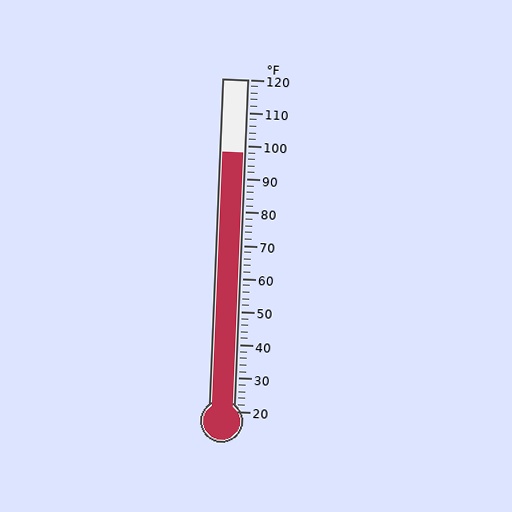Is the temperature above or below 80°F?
The temperature is above 80°F.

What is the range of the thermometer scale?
The thermometer scale ranges from 20°F to 120°F.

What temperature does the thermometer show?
The thermometer shows approximately 98°F.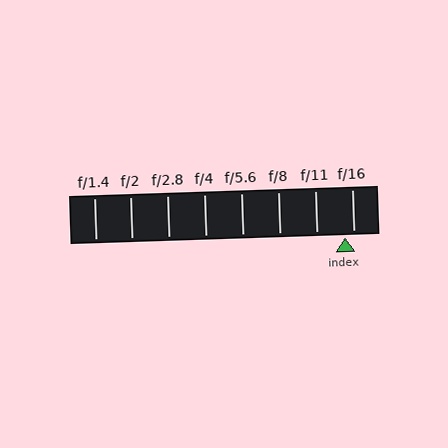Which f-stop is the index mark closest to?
The index mark is closest to f/16.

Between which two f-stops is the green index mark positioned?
The index mark is between f/11 and f/16.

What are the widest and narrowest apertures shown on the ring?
The widest aperture shown is f/1.4 and the narrowest is f/16.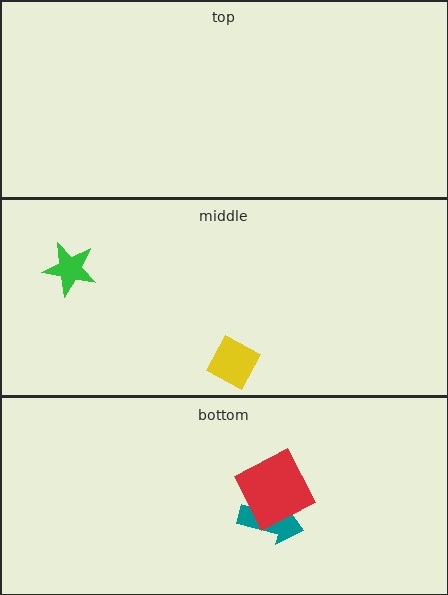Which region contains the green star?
The middle region.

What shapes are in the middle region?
The green star, the yellow diamond.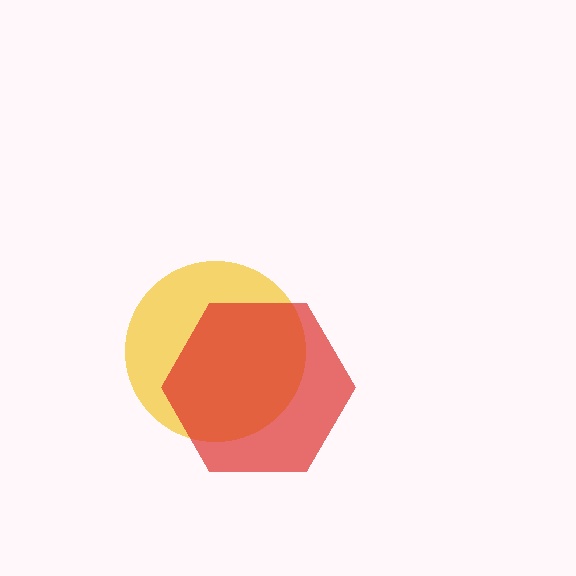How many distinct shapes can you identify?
There are 2 distinct shapes: a yellow circle, a red hexagon.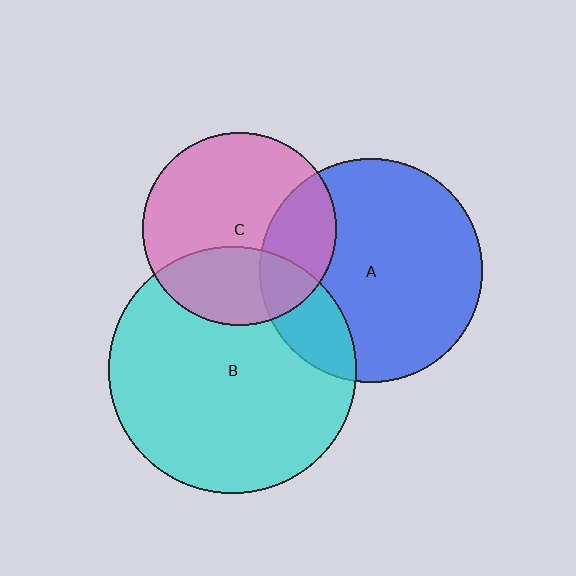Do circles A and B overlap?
Yes.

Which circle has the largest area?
Circle B (cyan).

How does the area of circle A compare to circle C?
Approximately 1.3 times.